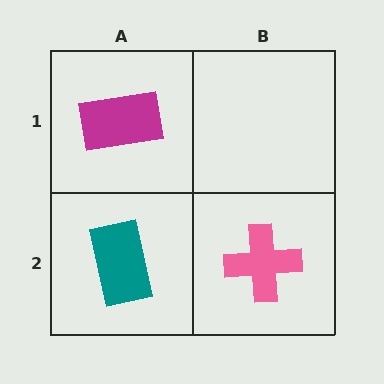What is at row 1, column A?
A magenta rectangle.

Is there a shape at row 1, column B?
No, that cell is empty.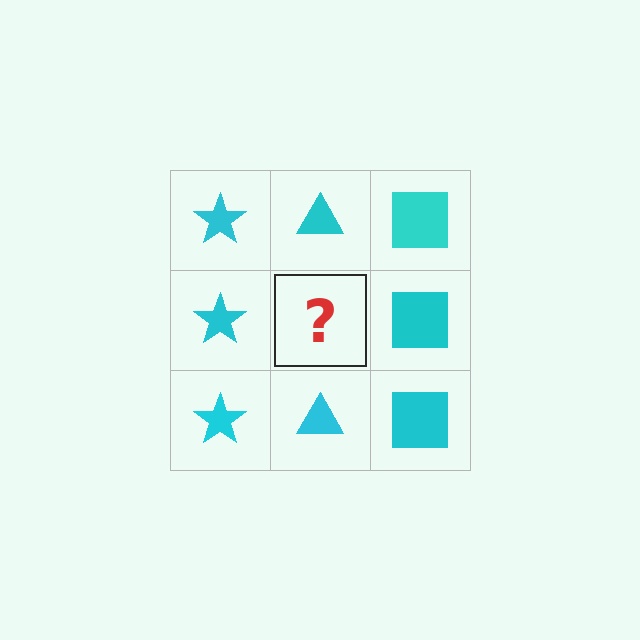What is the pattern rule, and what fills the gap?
The rule is that each column has a consistent shape. The gap should be filled with a cyan triangle.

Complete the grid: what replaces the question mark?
The question mark should be replaced with a cyan triangle.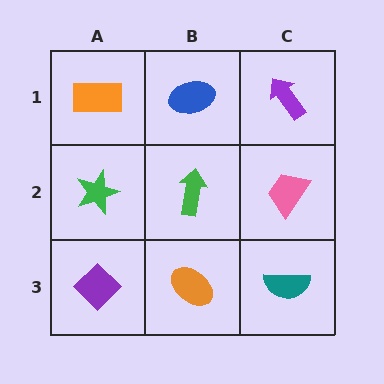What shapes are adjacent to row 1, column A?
A green star (row 2, column A), a blue ellipse (row 1, column B).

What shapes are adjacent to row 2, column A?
An orange rectangle (row 1, column A), a purple diamond (row 3, column A), a green arrow (row 2, column B).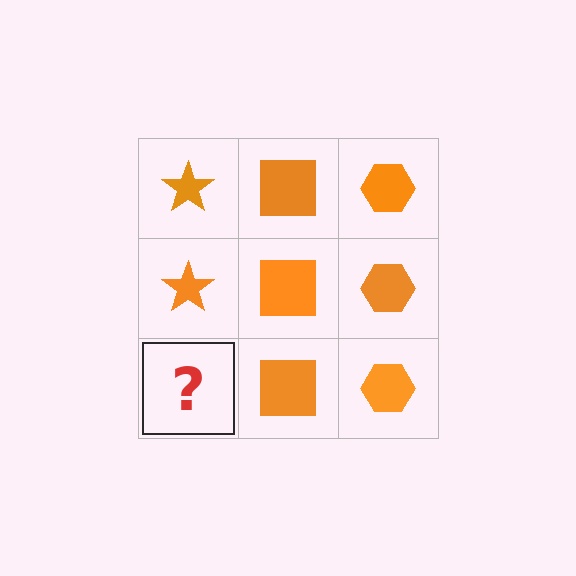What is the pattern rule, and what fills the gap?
The rule is that each column has a consistent shape. The gap should be filled with an orange star.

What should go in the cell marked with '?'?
The missing cell should contain an orange star.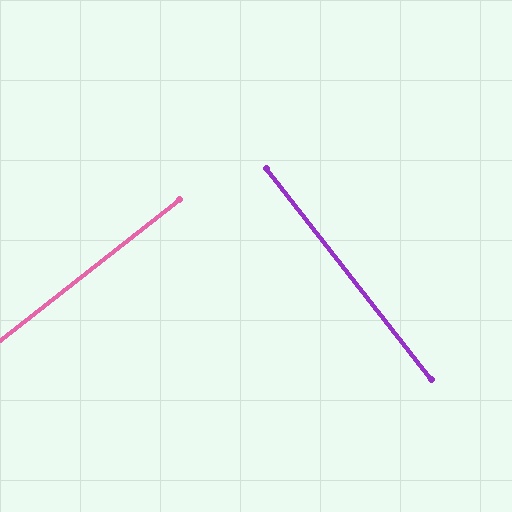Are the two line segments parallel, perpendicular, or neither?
Perpendicular — they meet at approximately 90°.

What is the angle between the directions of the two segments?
Approximately 90 degrees.